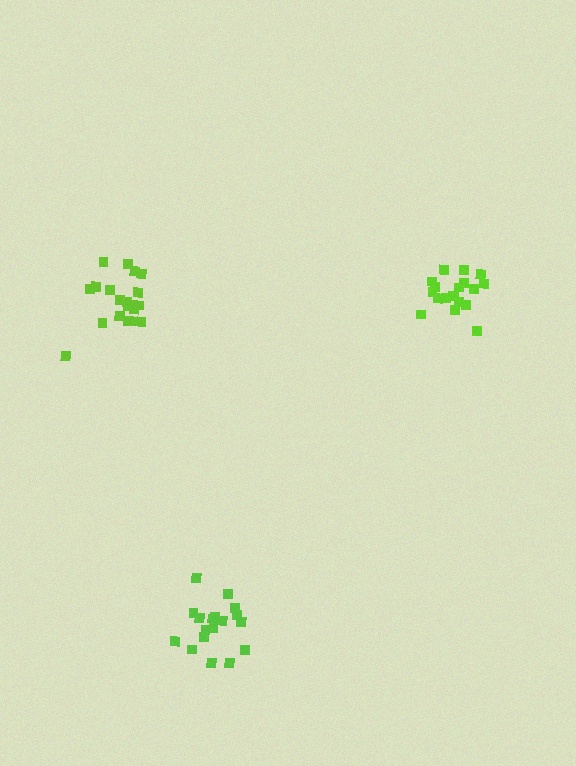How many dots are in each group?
Group 1: 18 dots, Group 2: 19 dots, Group 3: 20 dots (57 total).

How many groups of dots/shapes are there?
There are 3 groups.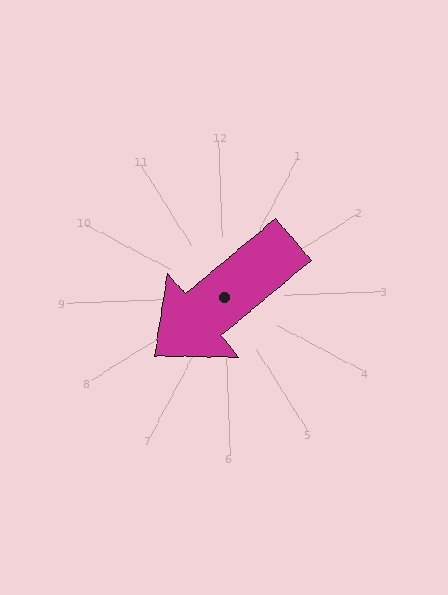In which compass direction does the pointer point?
Southwest.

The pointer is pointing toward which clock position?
Roughly 8 o'clock.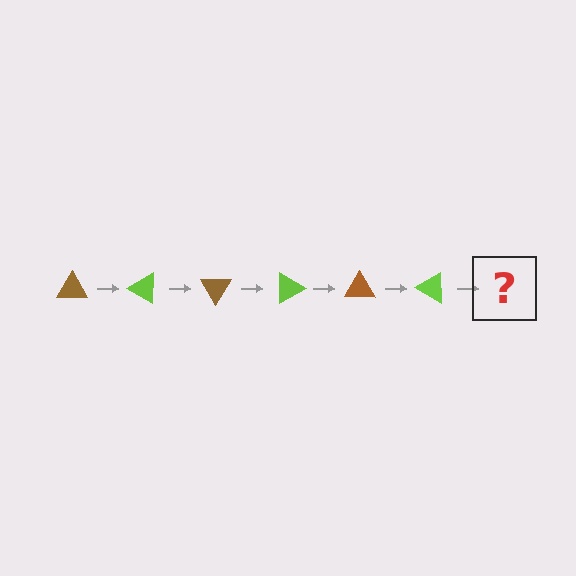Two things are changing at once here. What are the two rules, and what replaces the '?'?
The two rules are that it rotates 30 degrees each step and the color cycles through brown and lime. The '?' should be a brown triangle, rotated 180 degrees from the start.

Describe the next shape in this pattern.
It should be a brown triangle, rotated 180 degrees from the start.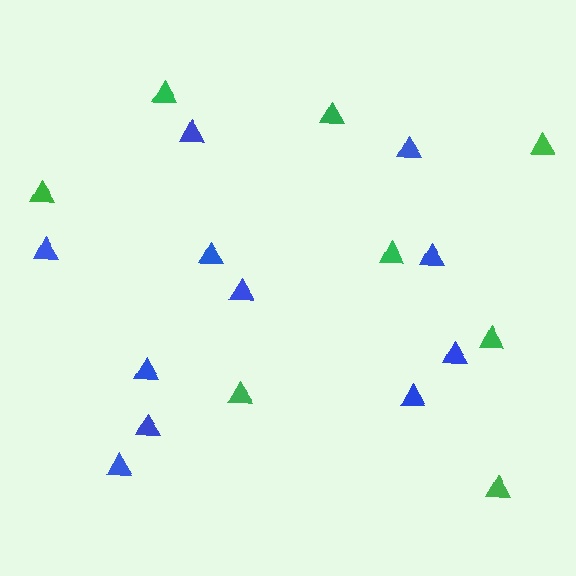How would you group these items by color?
There are 2 groups: one group of blue triangles (11) and one group of green triangles (8).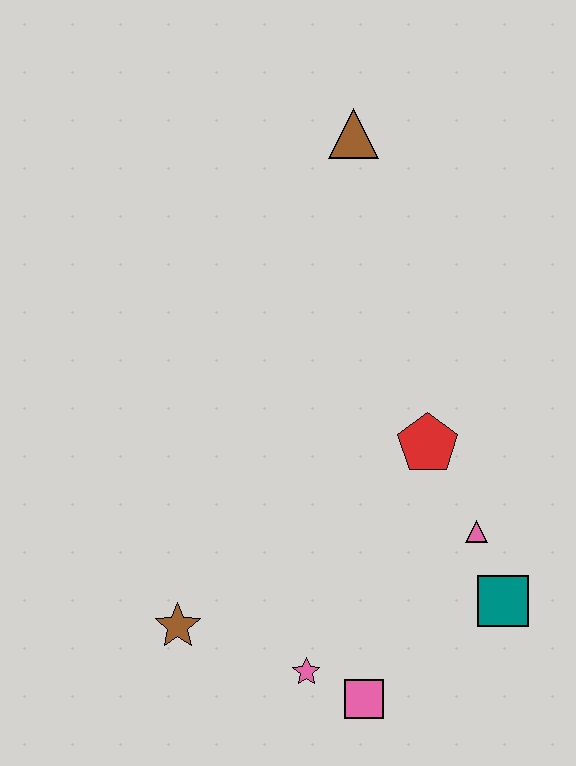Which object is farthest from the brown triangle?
The pink square is farthest from the brown triangle.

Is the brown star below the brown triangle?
Yes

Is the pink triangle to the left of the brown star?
No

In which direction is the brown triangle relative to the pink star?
The brown triangle is above the pink star.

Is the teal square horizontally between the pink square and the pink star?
No